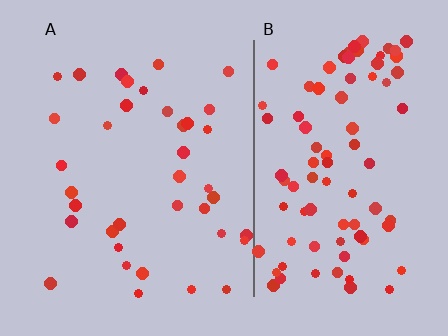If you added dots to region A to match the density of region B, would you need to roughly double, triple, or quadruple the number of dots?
Approximately triple.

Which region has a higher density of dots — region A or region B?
B (the right).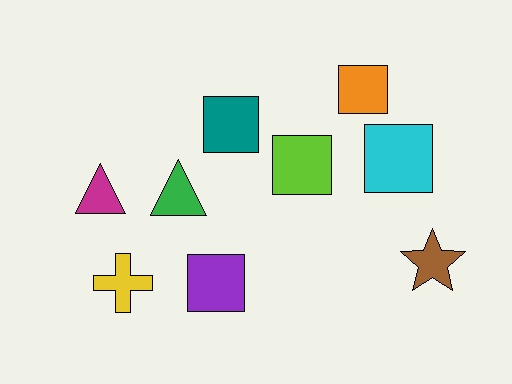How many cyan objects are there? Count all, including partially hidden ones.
There is 1 cyan object.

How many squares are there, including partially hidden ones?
There are 5 squares.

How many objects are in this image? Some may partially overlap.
There are 9 objects.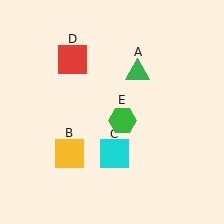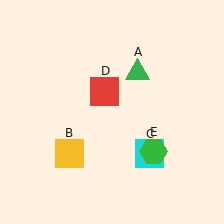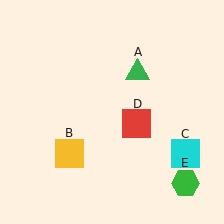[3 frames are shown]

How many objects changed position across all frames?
3 objects changed position: cyan square (object C), red square (object D), green hexagon (object E).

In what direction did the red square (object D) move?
The red square (object D) moved down and to the right.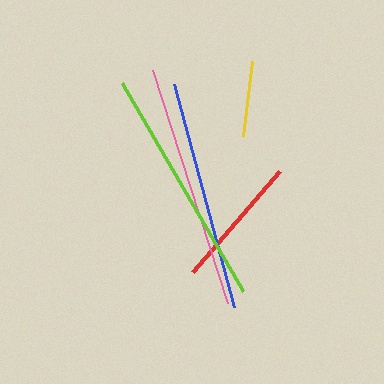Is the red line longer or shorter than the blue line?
The blue line is longer than the red line.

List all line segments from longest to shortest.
From longest to shortest: pink, lime, blue, red, yellow.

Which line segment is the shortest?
The yellow line is the shortest at approximately 76 pixels.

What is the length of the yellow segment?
The yellow segment is approximately 76 pixels long.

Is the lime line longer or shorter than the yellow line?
The lime line is longer than the yellow line.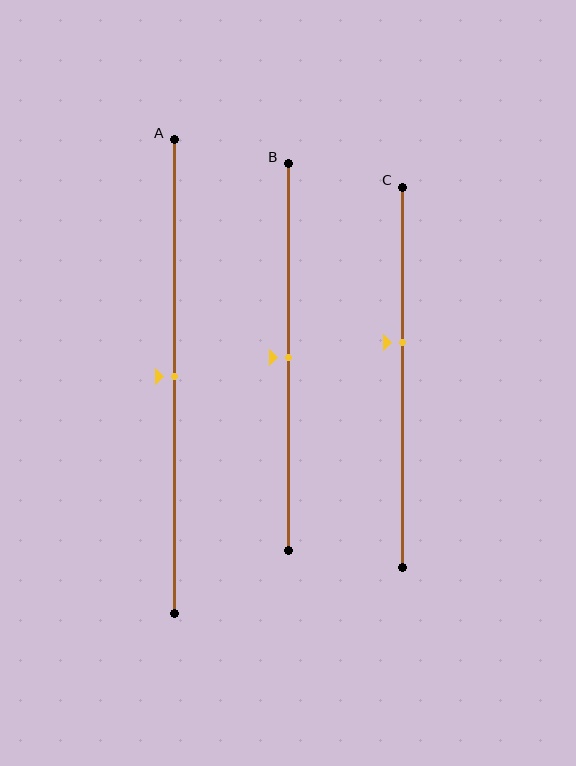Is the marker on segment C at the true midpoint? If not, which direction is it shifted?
No, the marker on segment C is shifted upward by about 9% of the segment length.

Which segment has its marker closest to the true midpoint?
Segment A has its marker closest to the true midpoint.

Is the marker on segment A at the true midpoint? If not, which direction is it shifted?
Yes, the marker on segment A is at the true midpoint.